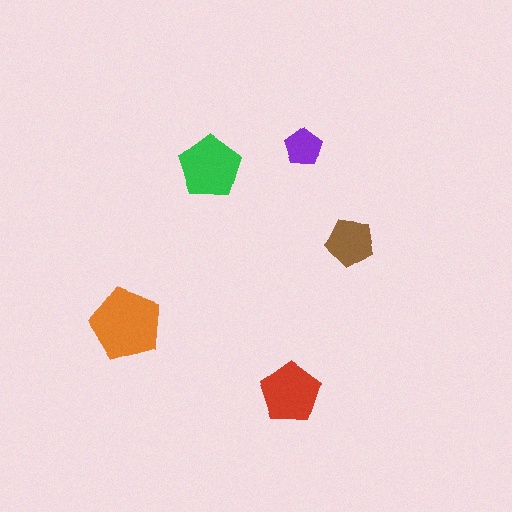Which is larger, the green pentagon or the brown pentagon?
The green one.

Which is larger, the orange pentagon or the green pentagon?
The orange one.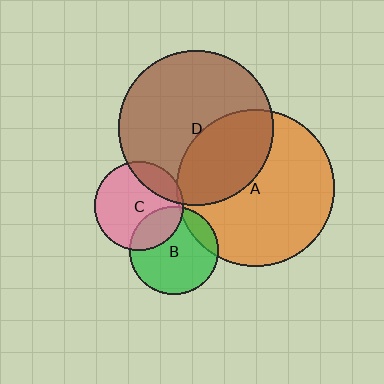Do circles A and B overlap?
Yes.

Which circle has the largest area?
Circle A (orange).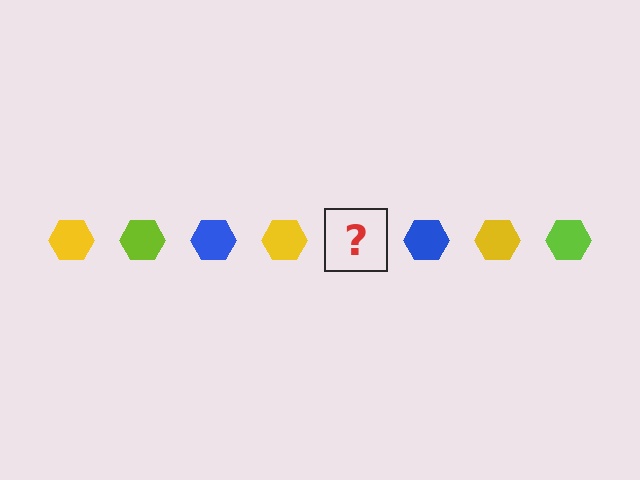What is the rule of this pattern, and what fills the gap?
The rule is that the pattern cycles through yellow, lime, blue hexagons. The gap should be filled with a lime hexagon.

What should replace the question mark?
The question mark should be replaced with a lime hexagon.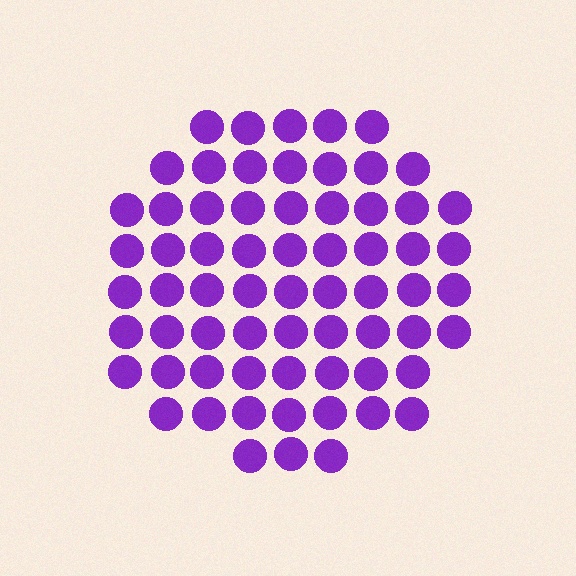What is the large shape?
The large shape is a circle.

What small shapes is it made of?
It is made of small circles.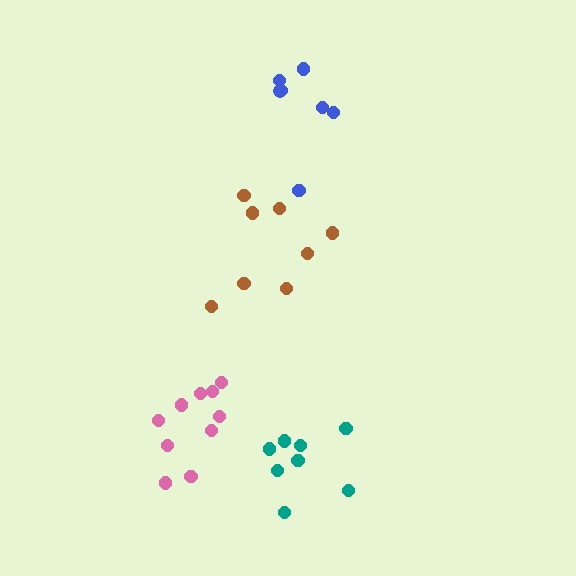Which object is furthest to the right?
The teal cluster is rightmost.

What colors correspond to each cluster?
The clusters are colored: blue, teal, brown, pink.